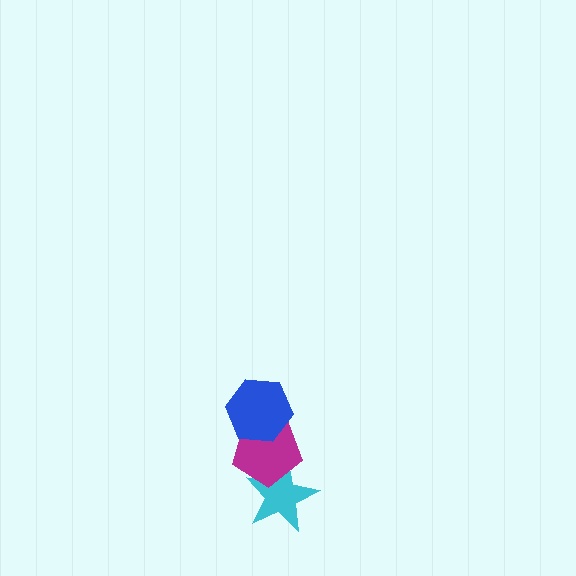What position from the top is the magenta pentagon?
The magenta pentagon is 2nd from the top.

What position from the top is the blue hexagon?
The blue hexagon is 1st from the top.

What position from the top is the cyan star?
The cyan star is 3rd from the top.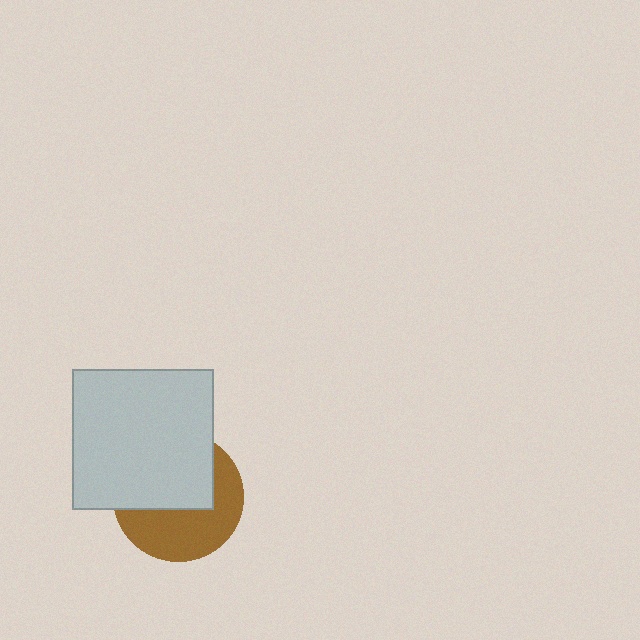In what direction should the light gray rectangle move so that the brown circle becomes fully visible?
The light gray rectangle should move up. That is the shortest direction to clear the overlap and leave the brown circle fully visible.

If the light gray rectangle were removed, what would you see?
You would see the complete brown circle.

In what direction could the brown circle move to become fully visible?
The brown circle could move down. That would shift it out from behind the light gray rectangle entirely.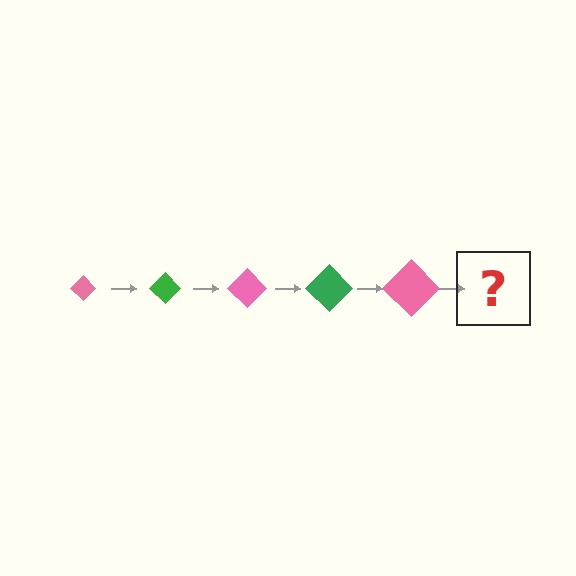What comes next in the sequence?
The next element should be a green diamond, larger than the previous one.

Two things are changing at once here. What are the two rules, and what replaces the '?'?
The two rules are that the diamond grows larger each step and the color cycles through pink and green. The '?' should be a green diamond, larger than the previous one.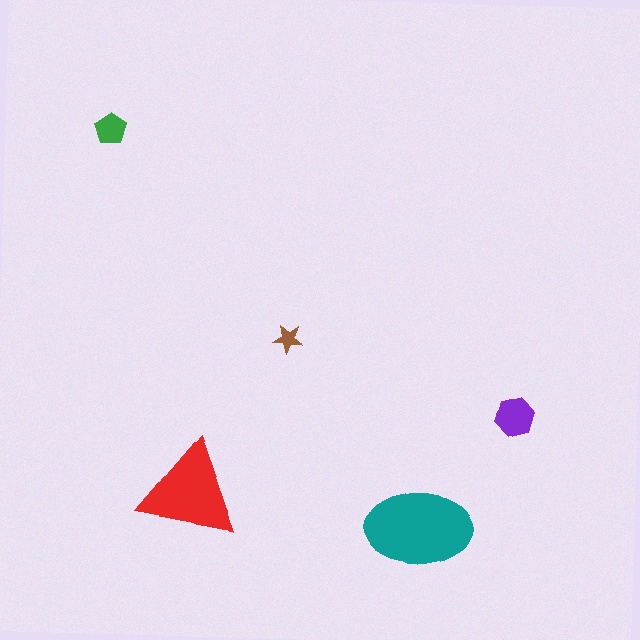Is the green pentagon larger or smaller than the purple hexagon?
Smaller.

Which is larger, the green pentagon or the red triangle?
The red triangle.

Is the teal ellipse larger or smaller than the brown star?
Larger.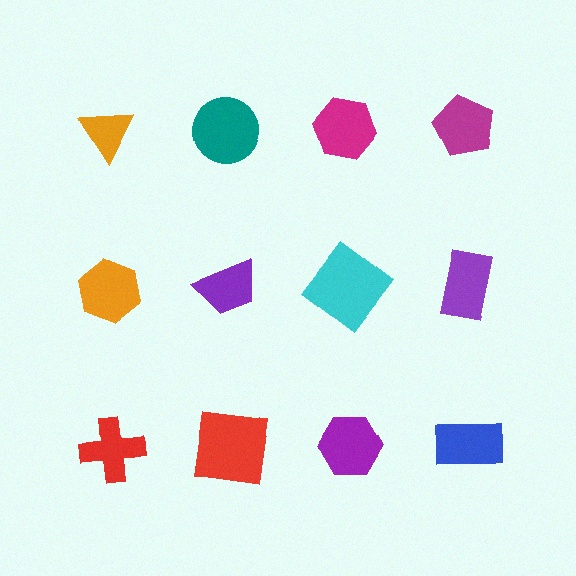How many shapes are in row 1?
4 shapes.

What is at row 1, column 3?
A magenta hexagon.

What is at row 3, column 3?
A purple hexagon.